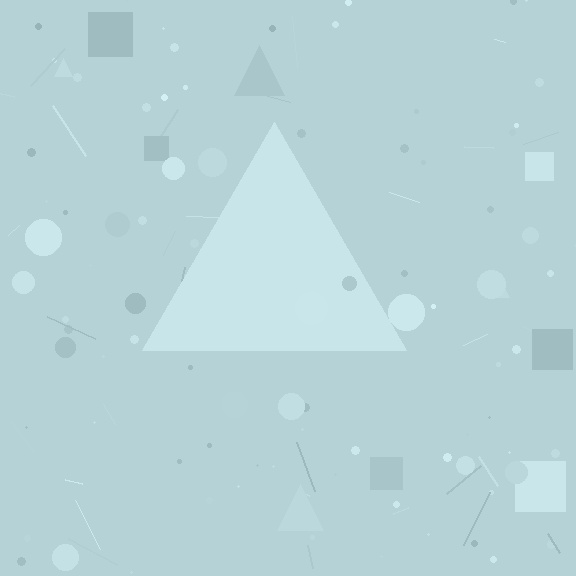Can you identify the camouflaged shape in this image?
The camouflaged shape is a triangle.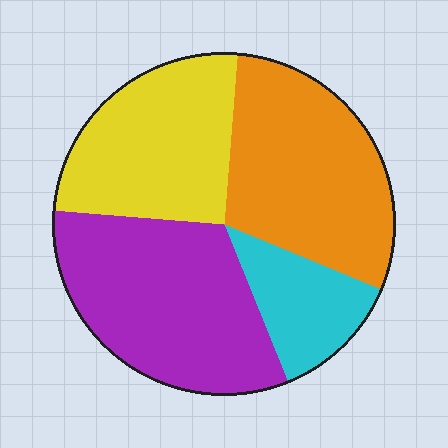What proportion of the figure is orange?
Orange takes up about one third (1/3) of the figure.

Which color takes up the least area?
Cyan, at roughly 15%.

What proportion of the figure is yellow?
Yellow covers around 25% of the figure.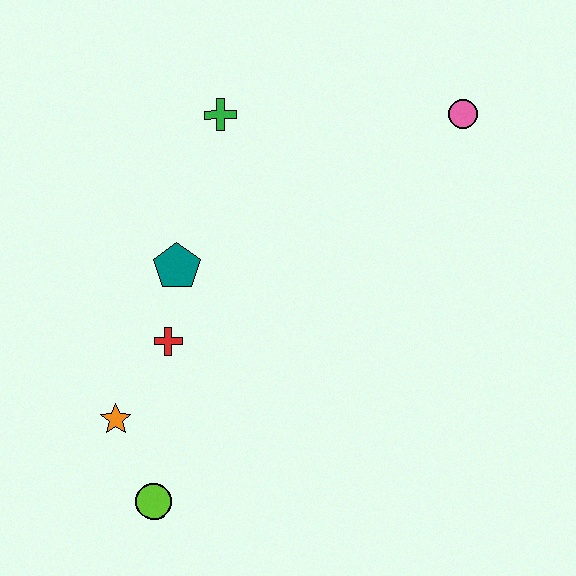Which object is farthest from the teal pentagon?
The pink circle is farthest from the teal pentagon.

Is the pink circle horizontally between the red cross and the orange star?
No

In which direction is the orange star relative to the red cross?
The orange star is below the red cross.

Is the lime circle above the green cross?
No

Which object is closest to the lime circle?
The orange star is closest to the lime circle.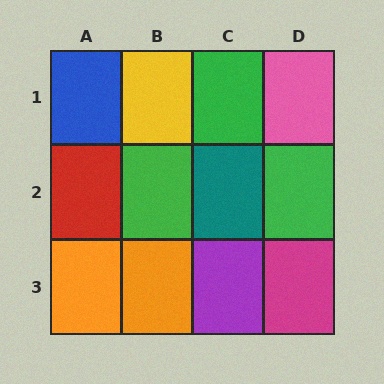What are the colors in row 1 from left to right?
Blue, yellow, green, pink.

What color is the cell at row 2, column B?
Green.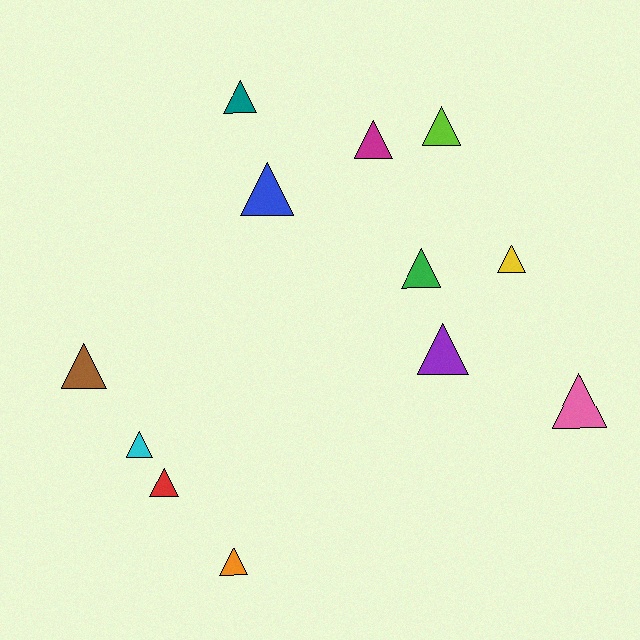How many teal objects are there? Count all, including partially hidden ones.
There is 1 teal object.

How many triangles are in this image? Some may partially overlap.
There are 12 triangles.